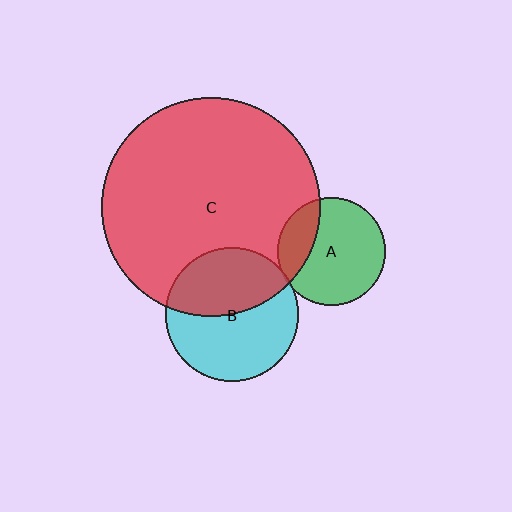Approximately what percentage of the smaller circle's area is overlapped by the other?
Approximately 25%.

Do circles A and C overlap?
Yes.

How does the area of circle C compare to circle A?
Approximately 4.1 times.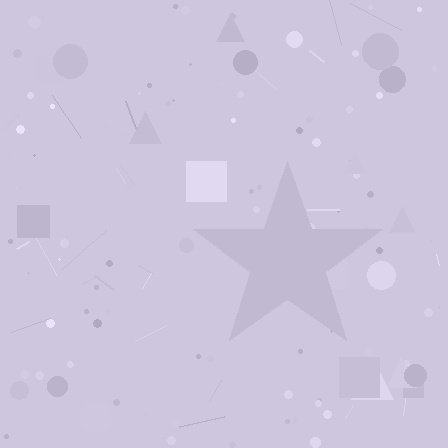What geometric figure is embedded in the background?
A star is embedded in the background.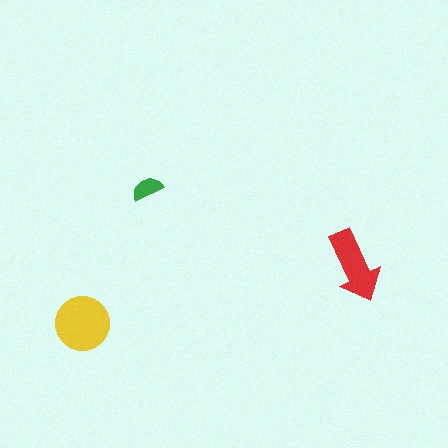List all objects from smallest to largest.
The green semicircle, the red arrow, the yellow circle.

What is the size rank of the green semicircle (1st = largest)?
3rd.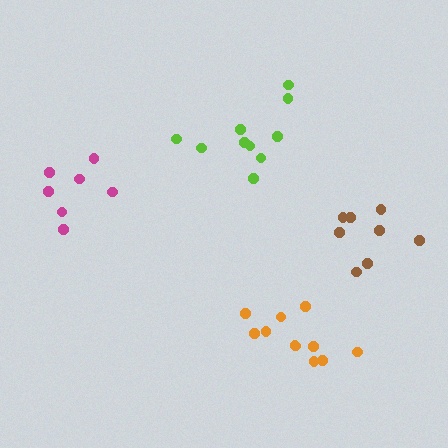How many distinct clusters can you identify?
There are 4 distinct clusters.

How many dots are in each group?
Group 1: 11 dots, Group 2: 7 dots, Group 3: 8 dots, Group 4: 10 dots (36 total).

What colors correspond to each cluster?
The clusters are colored: orange, magenta, brown, lime.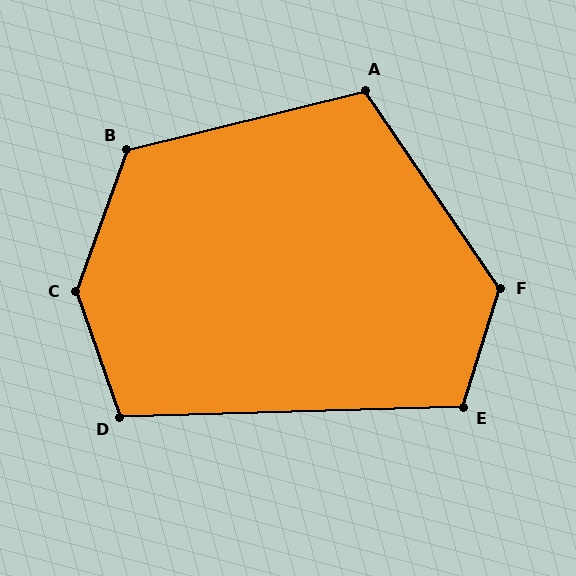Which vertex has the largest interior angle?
C, at approximately 141 degrees.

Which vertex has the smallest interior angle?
D, at approximately 108 degrees.